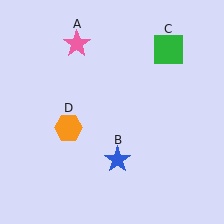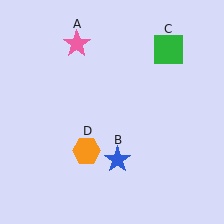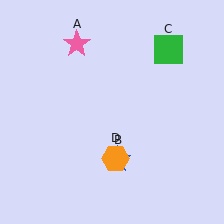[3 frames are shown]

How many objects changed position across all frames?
1 object changed position: orange hexagon (object D).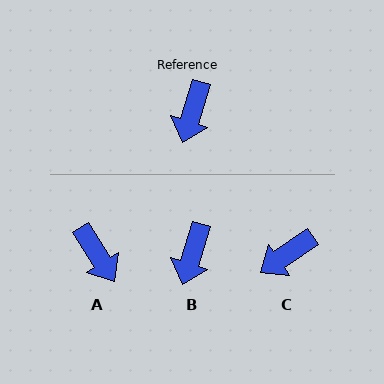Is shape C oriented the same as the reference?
No, it is off by about 38 degrees.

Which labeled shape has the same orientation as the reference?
B.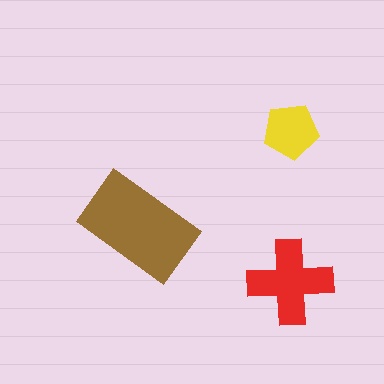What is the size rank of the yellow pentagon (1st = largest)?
3rd.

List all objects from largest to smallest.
The brown rectangle, the red cross, the yellow pentagon.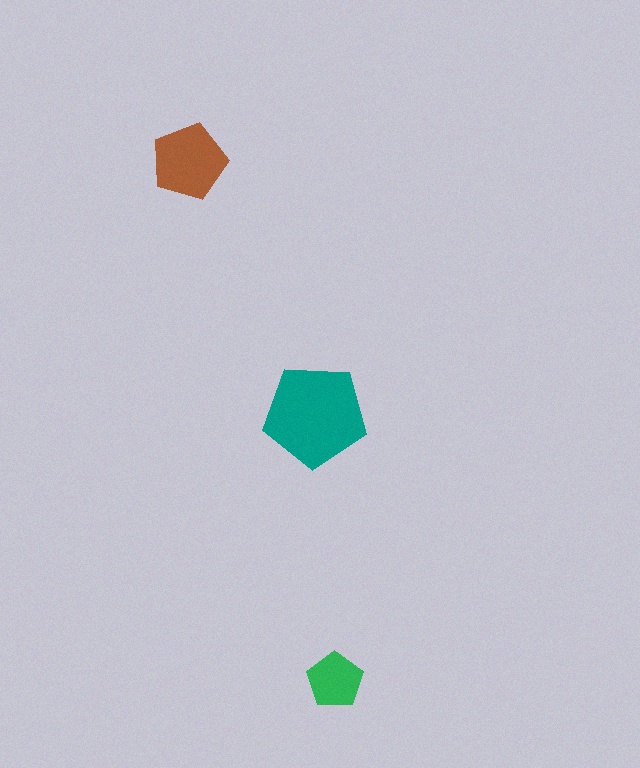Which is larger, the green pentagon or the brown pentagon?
The brown one.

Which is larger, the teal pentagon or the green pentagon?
The teal one.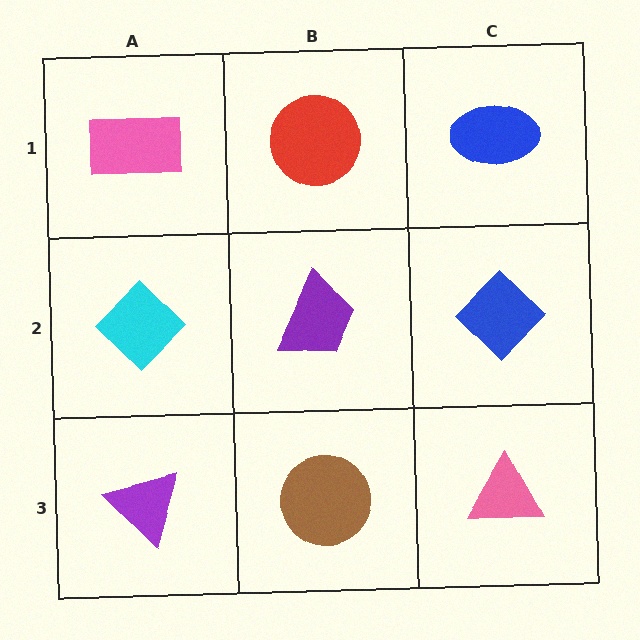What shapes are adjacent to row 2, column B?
A red circle (row 1, column B), a brown circle (row 3, column B), a cyan diamond (row 2, column A), a blue diamond (row 2, column C).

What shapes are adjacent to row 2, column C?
A blue ellipse (row 1, column C), a pink triangle (row 3, column C), a purple trapezoid (row 2, column B).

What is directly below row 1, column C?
A blue diamond.